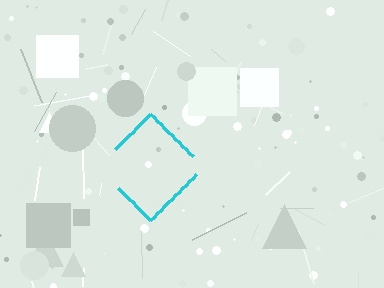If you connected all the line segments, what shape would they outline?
They would outline a diamond.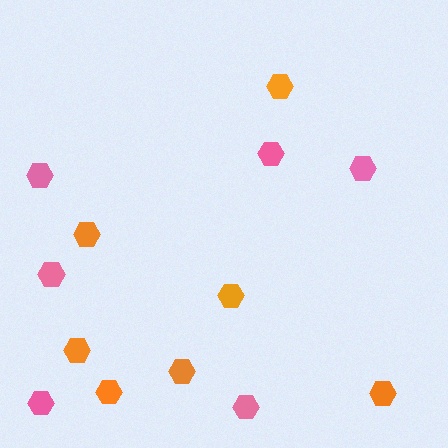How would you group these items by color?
There are 2 groups: one group of orange hexagons (7) and one group of pink hexagons (6).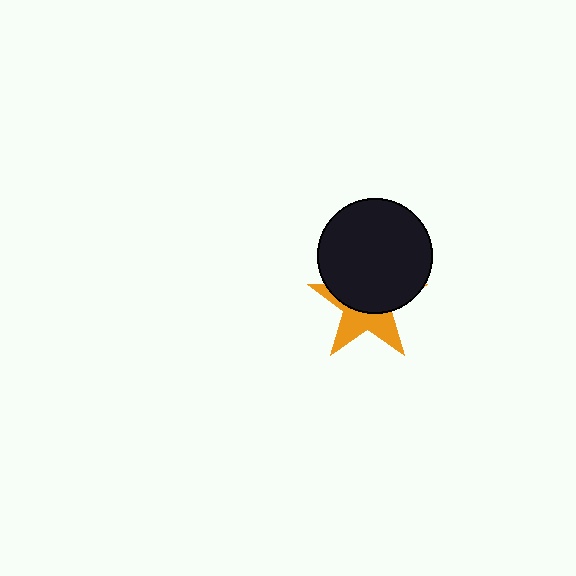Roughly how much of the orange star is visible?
A small part of it is visible (roughly 43%).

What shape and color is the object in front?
The object in front is a black circle.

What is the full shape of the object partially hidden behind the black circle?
The partially hidden object is an orange star.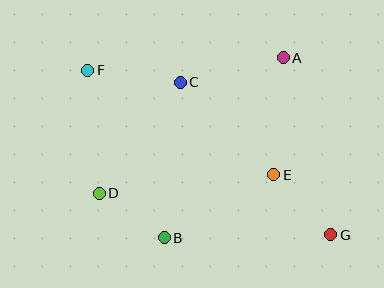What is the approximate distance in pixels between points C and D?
The distance between C and D is approximately 138 pixels.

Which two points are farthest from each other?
Points F and G are farthest from each other.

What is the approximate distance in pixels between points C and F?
The distance between C and F is approximately 93 pixels.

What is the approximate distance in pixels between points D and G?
The distance between D and G is approximately 235 pixels.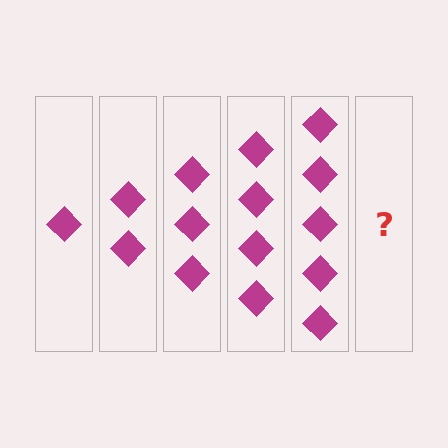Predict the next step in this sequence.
The next step is 6 diamonds.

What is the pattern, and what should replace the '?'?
The pattern is that each step adds one more diamond. The '?' should be 6 diamonds.